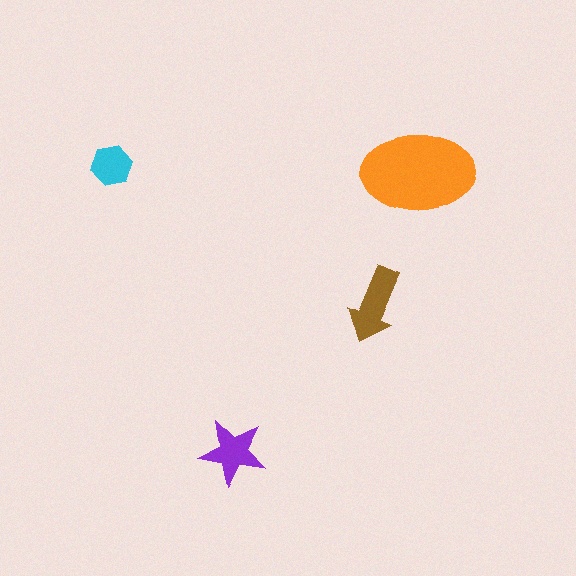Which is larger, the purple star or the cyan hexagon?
The purple star.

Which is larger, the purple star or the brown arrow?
The brown arrow.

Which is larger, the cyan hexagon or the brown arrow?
The brown arrow.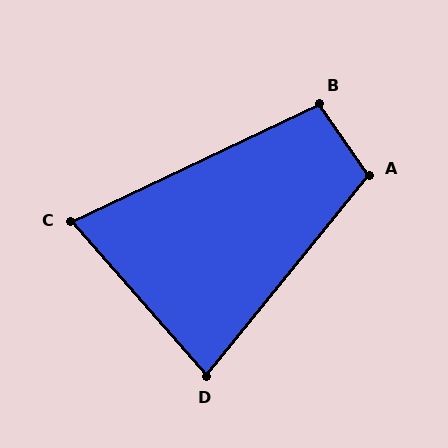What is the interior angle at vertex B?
Approximately 100 degrees (obtuse).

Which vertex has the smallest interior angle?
C, at approximately 74 degrees.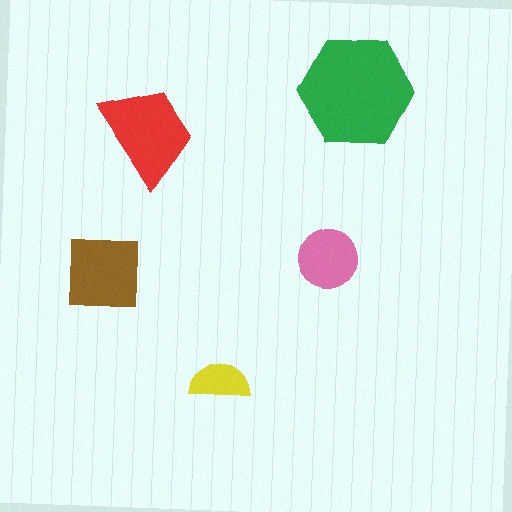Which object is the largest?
The green hexagon.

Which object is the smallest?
The yellow semicircle.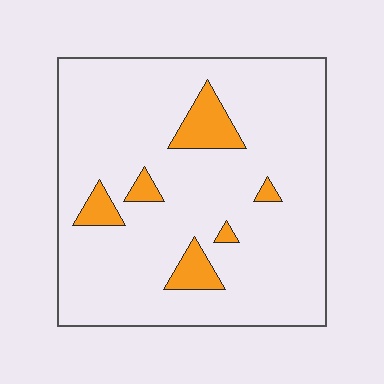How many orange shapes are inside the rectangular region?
6.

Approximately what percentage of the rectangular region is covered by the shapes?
Approximately 10%.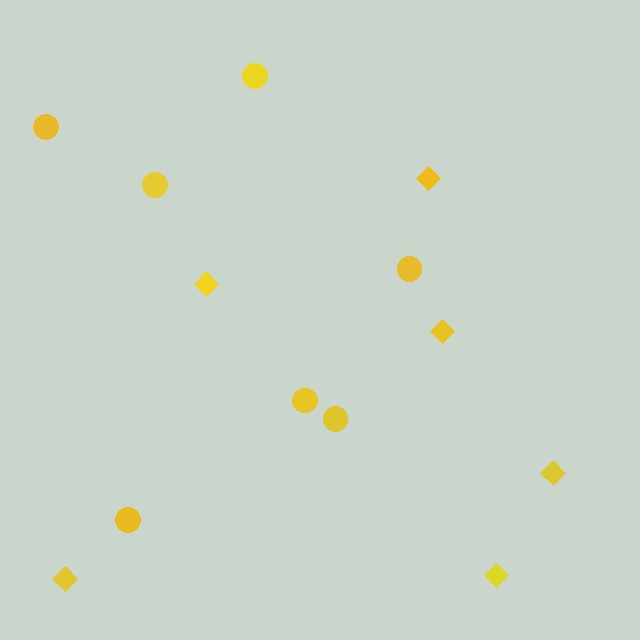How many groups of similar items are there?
There are 2 groups: one group of circles (7) and one group of diamonds (6).